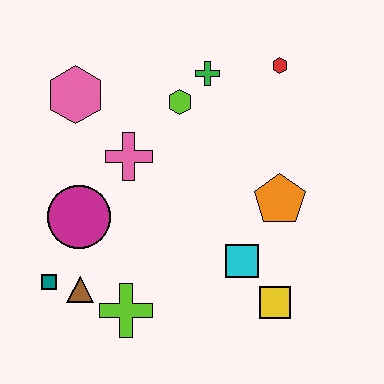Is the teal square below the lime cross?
No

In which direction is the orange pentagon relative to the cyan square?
The orange pentagon is above the cyan square.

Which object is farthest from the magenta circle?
The red hexagon is farthest from the magenta circle.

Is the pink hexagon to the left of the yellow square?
Yes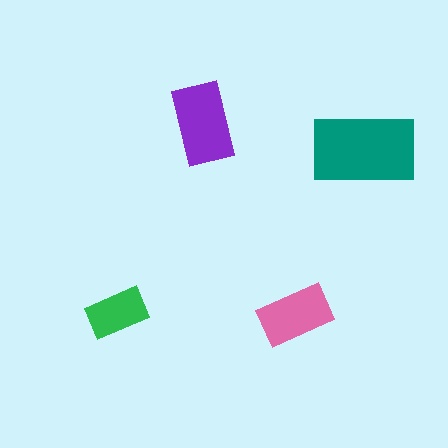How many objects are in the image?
There are 4 objects in the image.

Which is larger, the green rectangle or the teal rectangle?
The teal one.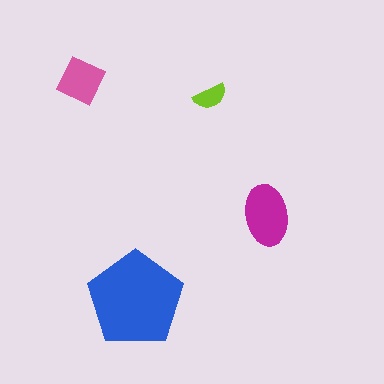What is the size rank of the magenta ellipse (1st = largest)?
2nd.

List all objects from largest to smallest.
The blue pentagon, the magenta ellipse, the pink square, the lime semicircle.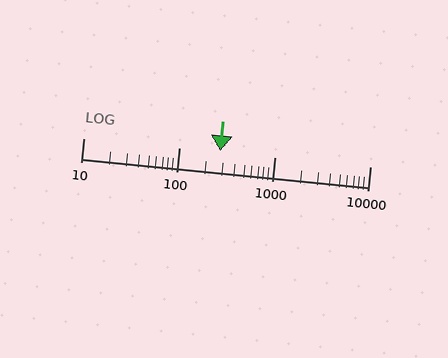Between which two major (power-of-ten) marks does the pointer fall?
The pointer is between 100 and 1000.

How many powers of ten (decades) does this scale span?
The scale spans 3 decades, from 10 to 10000.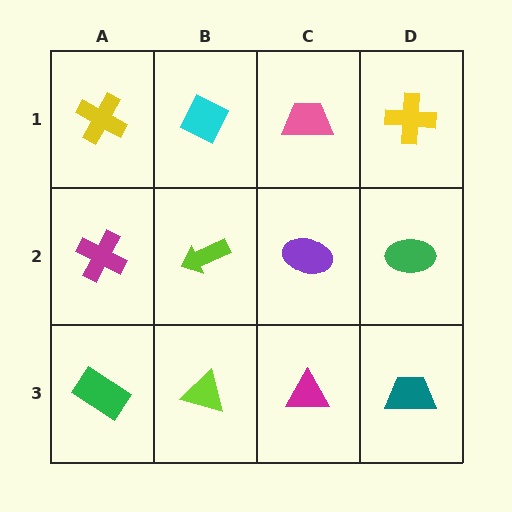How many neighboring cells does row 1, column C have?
3.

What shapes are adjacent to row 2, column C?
A pink trapezoid (row 1, column C), a magenta triangle (row 3, column C), a lime arrow (row 2, column B), a green ellipse (row 2, column D).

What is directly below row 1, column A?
A magenta cross.